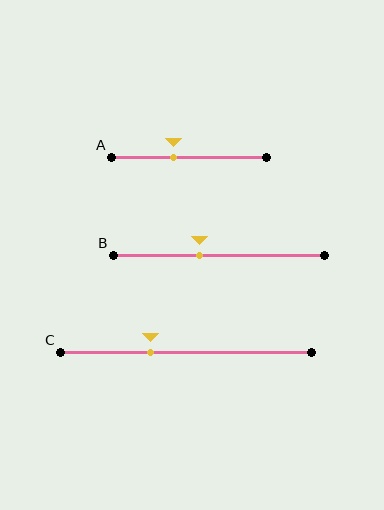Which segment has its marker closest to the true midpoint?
Segment B has its marker closest to the true midpoint.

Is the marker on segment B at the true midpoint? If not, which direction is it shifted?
No, the marker on segment B is shifted to the left by about 9% of the segment length.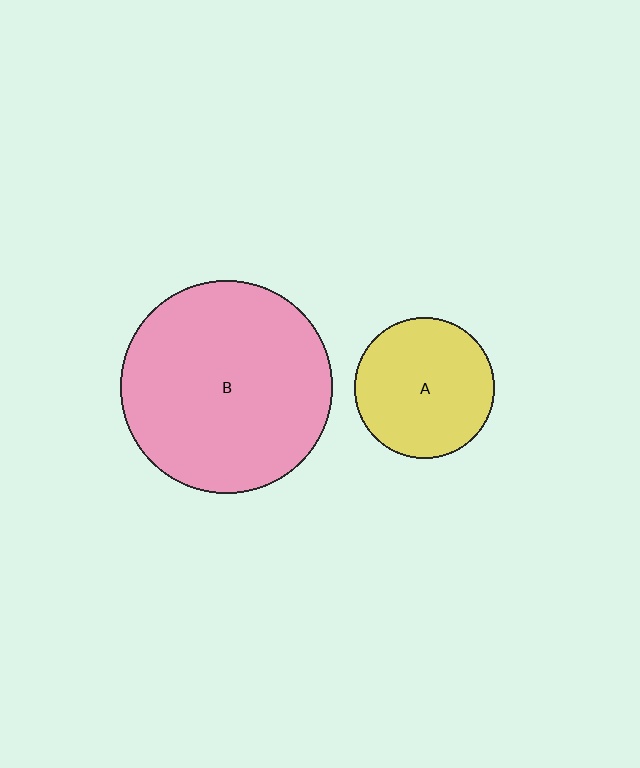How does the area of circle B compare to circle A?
Approximately 2.3 times.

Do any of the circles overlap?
No, none of the circles overlap.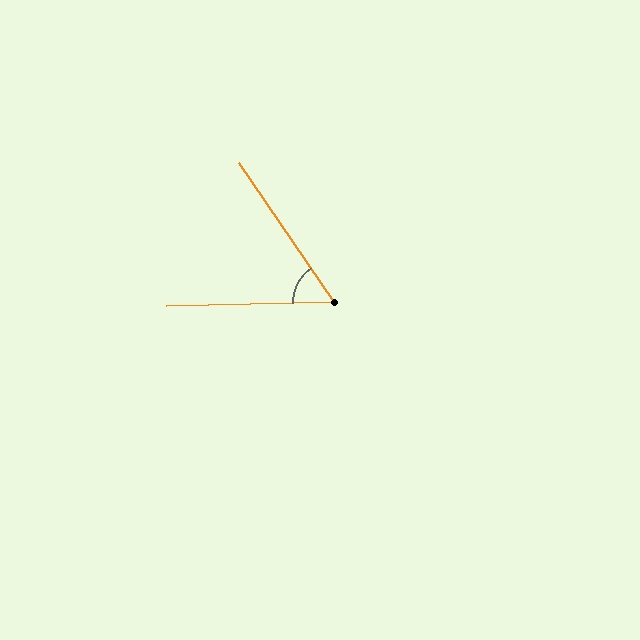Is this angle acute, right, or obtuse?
It is acute.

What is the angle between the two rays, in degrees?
Approximately 57 degrees.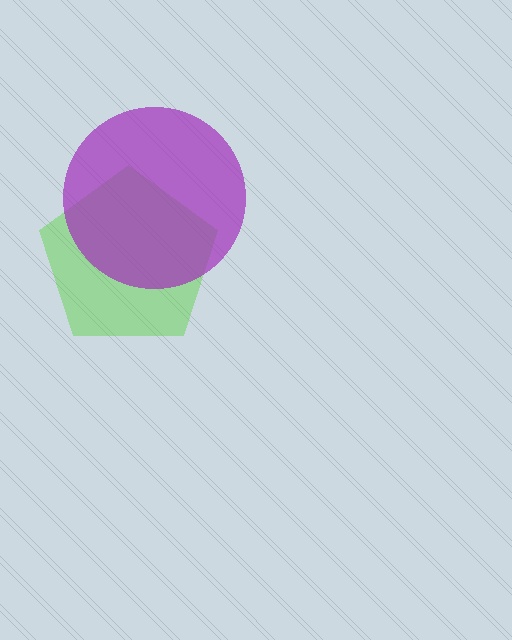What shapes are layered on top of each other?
The layered shapes are: a lime pentagon, a purple circle.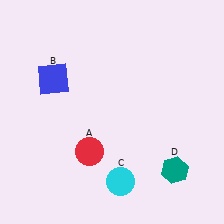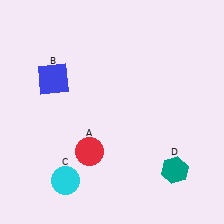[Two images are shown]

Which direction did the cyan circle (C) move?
The cyan circle (C) moved left.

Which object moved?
The cyan circle (C) moved left.